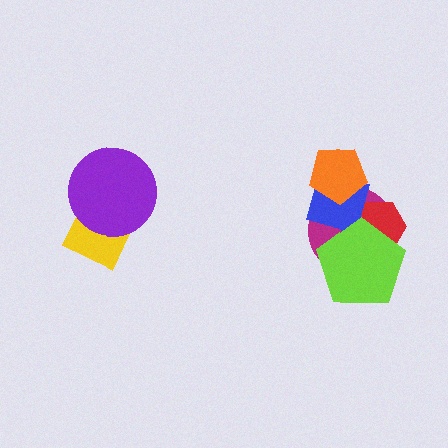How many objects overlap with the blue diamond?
4 objects overlap with the blue diamond.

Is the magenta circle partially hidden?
Yes, it is partially covered by another shape.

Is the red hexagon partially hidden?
Yes, it is partially covered by another shape.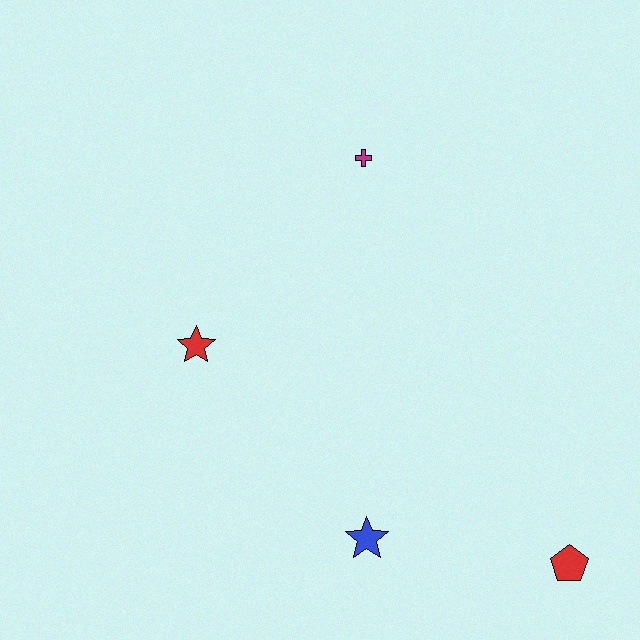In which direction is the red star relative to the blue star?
The red star is above the blue star.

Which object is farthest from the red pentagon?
The magenta cross is farthest from the red pentagon.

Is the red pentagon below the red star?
Yes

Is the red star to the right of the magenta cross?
No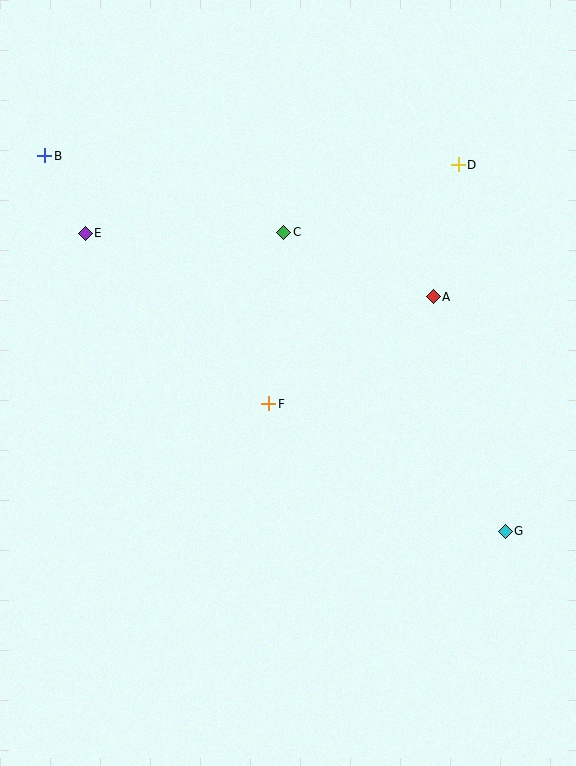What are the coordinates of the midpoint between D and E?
The midpoint between D and E is at (272, 199).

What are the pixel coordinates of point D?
Point D is at (458, 165).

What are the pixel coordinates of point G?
Point G is at (505, 531).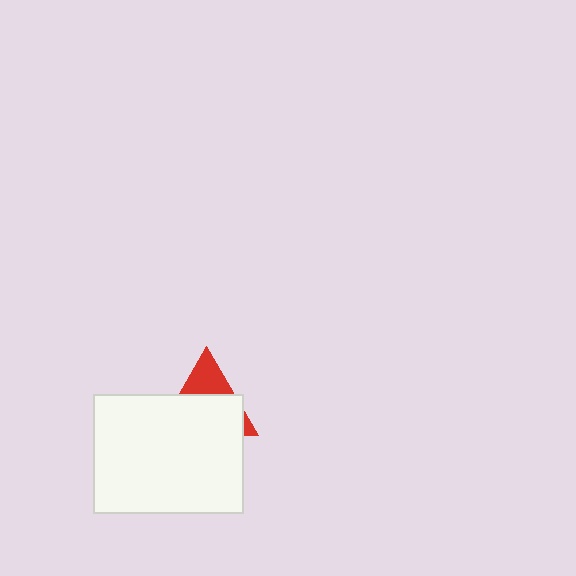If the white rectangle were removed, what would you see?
You would see the complete red triangle.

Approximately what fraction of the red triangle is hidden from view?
Roughly 67% of the red triangle is hidden behind the white rectangle.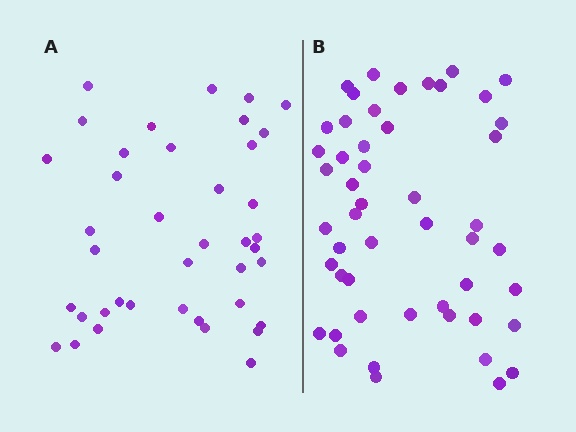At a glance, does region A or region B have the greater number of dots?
Region B (the right region) has more dots.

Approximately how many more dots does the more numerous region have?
Region B has roughly 10 or so more dots than region A.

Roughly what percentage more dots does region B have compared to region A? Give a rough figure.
About 25% more.